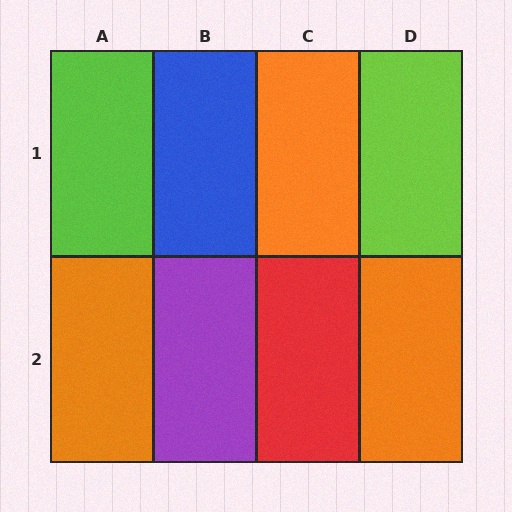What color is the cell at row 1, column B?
Blue.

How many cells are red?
1 cell is red.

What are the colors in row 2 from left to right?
Orange, purple, red, orange.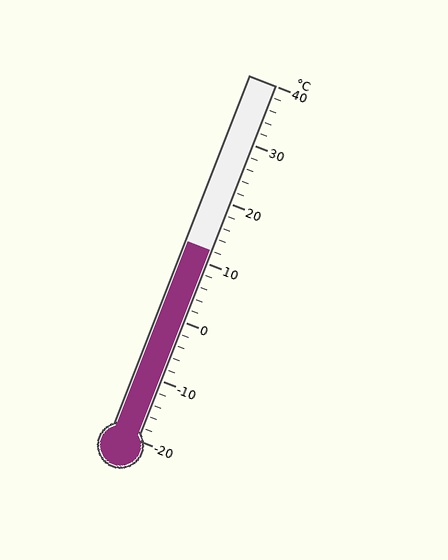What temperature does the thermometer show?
The thermometer shows approximately 12°C.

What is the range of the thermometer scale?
The thermometer scale ranges from -20°C to 40°C.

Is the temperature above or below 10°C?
The temperature is above 10°C.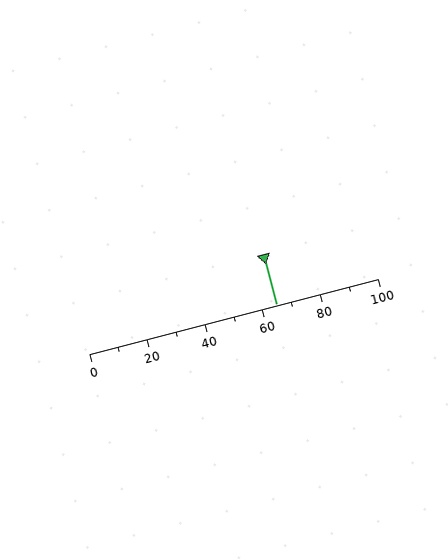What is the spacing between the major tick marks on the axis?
The major ticks are spaced 20 apart.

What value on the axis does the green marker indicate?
The marker indicates approximately 65.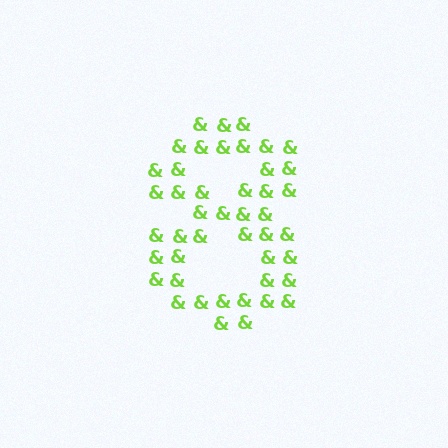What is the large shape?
The large shape is the digit 8.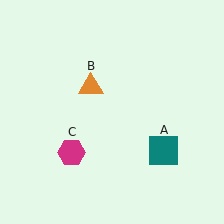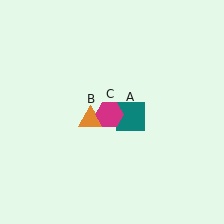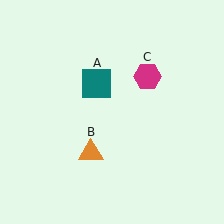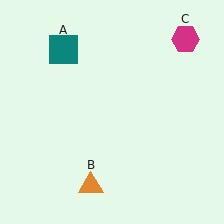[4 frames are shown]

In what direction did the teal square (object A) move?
The teal square (object A) moved up and to the left.